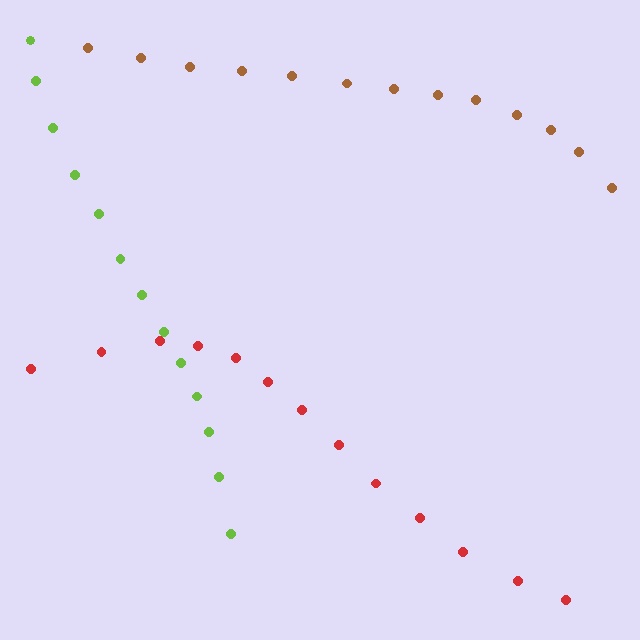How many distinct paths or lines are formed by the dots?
There are 3 distinct paths.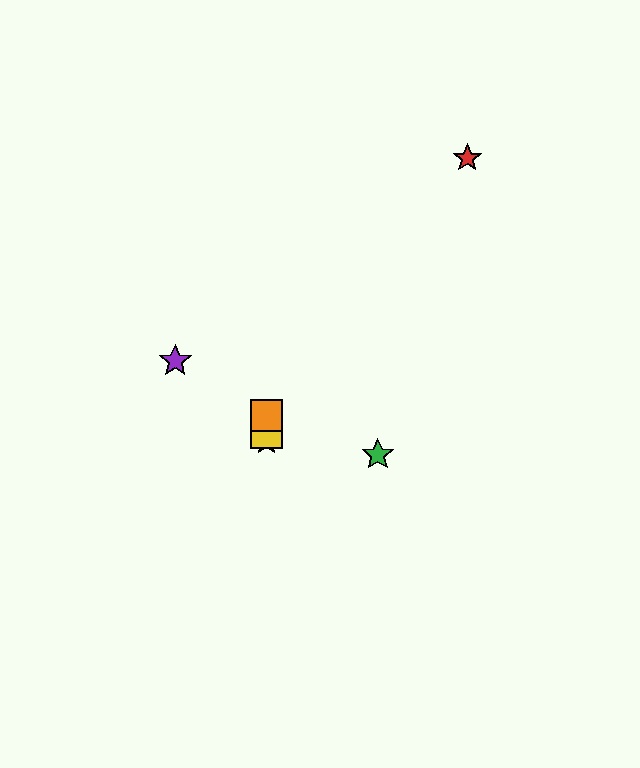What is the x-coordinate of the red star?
The red star is at x≈467.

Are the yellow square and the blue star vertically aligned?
Yes, both are at x≈266.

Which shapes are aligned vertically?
The blue star, the yellow square, the orange square are aligned vertically.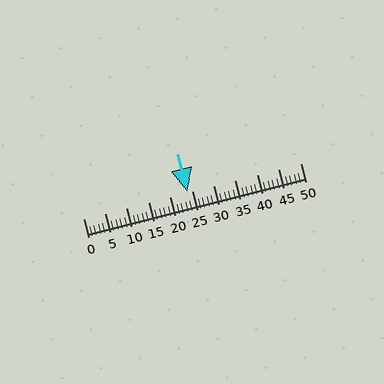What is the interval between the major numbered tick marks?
The major tick marks are spaced 5 units apart.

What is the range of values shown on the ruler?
The ruler shows values from 0 to 50.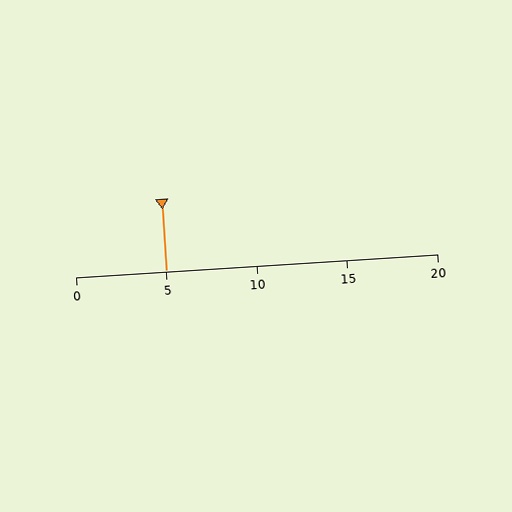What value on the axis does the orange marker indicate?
The marker indicates approximately 5.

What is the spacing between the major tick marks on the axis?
The major ticks are spaced 5 apart.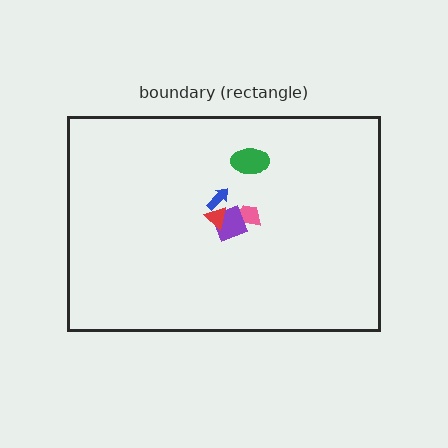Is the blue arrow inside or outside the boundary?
Inside.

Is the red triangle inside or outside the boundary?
Inside.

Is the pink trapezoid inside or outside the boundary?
Inside.